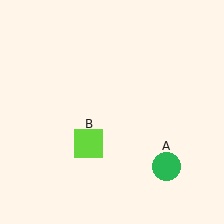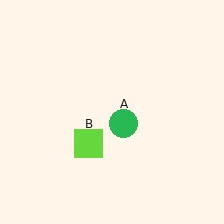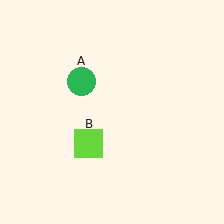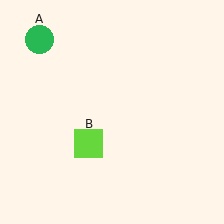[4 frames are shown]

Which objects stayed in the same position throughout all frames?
Lime square (object B) remained stationary.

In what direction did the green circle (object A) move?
The green circle (object A) moved up and to the left.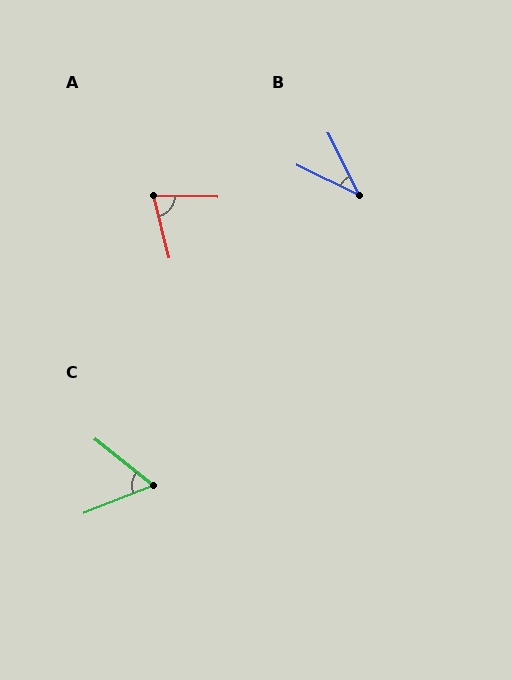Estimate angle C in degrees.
Approximately 60 degrees.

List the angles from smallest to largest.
B (37°), C (60°), A (75°).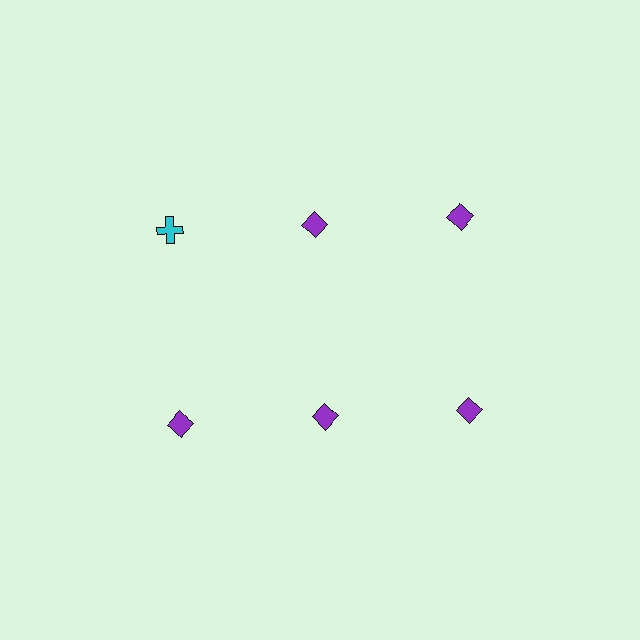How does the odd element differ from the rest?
It differs in both color (cyan instead of purple) and shape (cross instead of diamond).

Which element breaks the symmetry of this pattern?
The cyan cross in the top row, leftmost column breaks the symmetry. All other shapes are purple diamonds.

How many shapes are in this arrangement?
There are 6 shapes arranged in a grid pattern.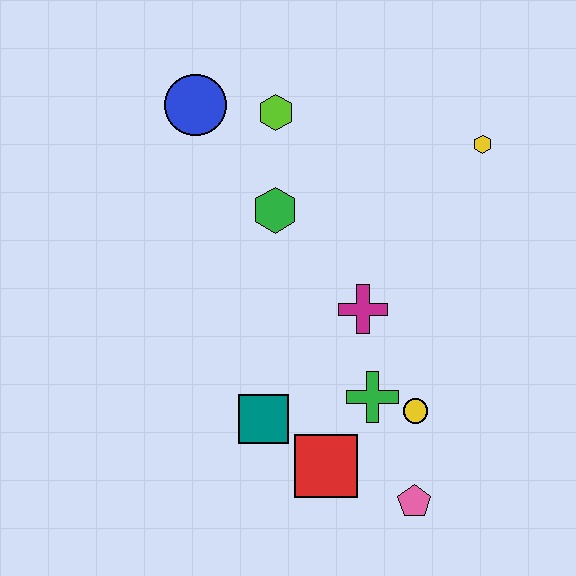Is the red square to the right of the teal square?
Yes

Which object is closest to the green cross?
The yellow circle is closest to the green cross.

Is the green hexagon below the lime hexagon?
Yes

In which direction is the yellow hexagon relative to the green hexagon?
The yellow hexagon is to the right of the green hexagon.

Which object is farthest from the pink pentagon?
The blue circle is farthest from the pink pentagon.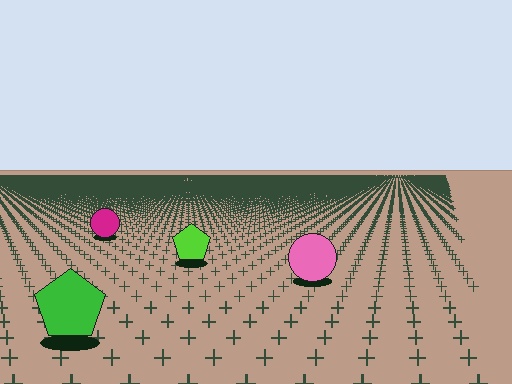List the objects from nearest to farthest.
From nearest to farthest: the green pentagon, the pink circle, the lime pentagon, the magenta circle.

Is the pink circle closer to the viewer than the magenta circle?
Yes. The pink circle is closer — you can tell from the texture gradient: the ground texture is coarser near it.